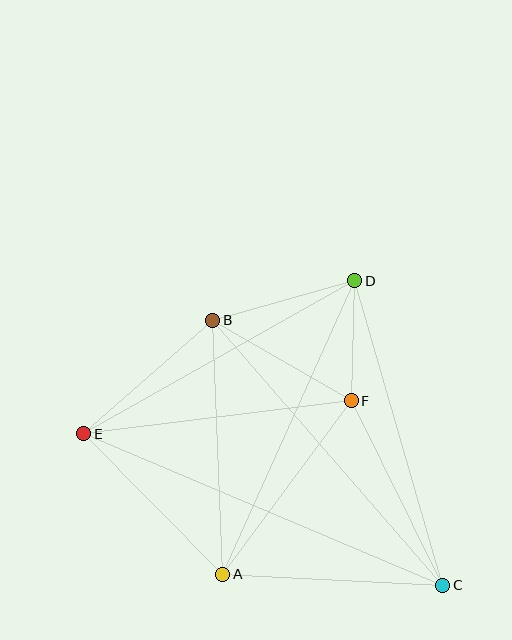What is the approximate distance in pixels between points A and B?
The distance between A and B is approximately 254 pixels.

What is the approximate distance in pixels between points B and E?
The distance between B and E is approximately 172 pixels.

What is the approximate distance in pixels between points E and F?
The distance between E and F is approximately 269 pixels.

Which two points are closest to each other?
Points D and F are closest to each other.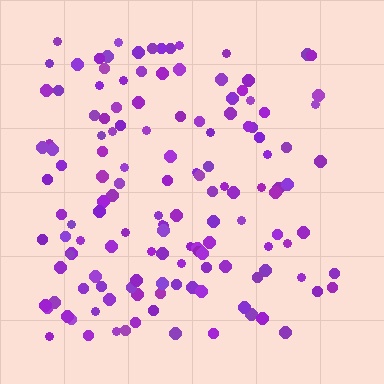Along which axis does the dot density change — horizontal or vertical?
Horizontal.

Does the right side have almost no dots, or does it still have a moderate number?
Still a moderate number, just noticeably fewer than the left.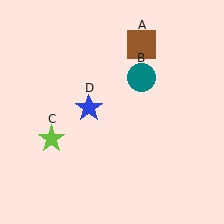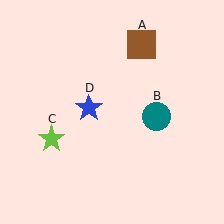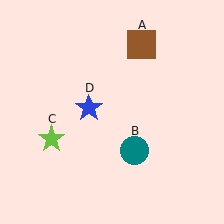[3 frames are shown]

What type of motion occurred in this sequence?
The teal circle (object B) rotated clockwise around the center of the scene.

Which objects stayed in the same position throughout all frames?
Brown square (object A) and lime star (object C) and blue star (object D) remained stationary.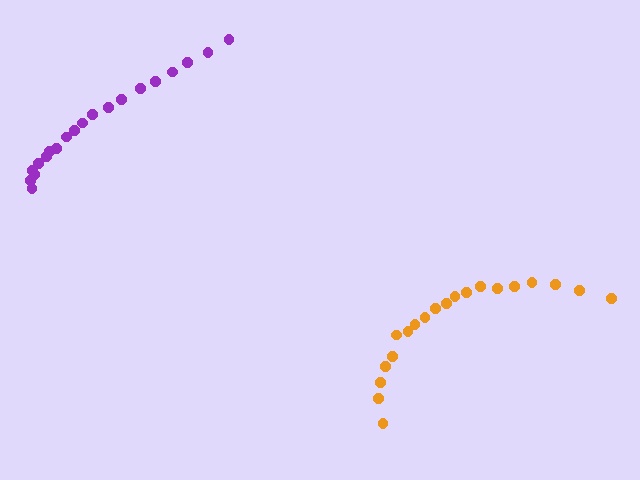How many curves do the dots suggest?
There are 2 distinct paths.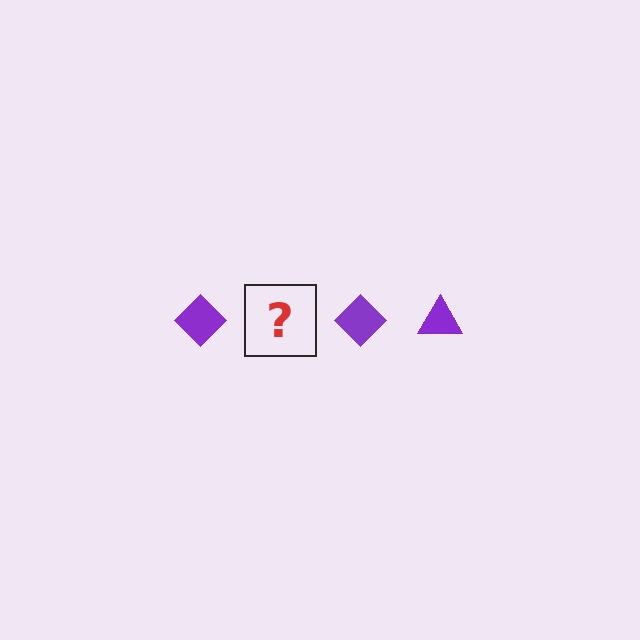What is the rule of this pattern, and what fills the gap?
The rule is that the pattern cycles through diamond, triangle shapes in purple. The gap should be filled with a purple triangle.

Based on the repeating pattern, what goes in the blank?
The blank should be a purple triangle.